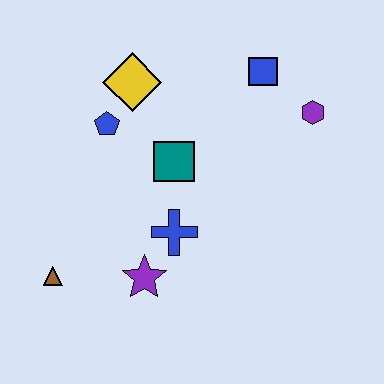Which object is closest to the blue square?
The purple hexagon is closest to the blue square.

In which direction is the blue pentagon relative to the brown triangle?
The blue pentagon is above the brown triangle.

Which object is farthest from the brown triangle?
The purple hexagon is farthest from the brown triangle.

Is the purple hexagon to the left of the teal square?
No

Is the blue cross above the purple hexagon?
No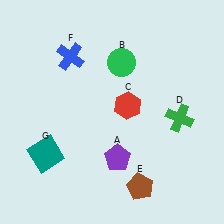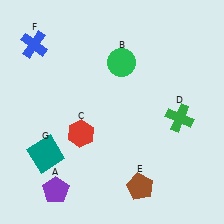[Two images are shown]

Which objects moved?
The objects that moved are: the purple pentagon (A), the red hexagon (C), the blue cross (F).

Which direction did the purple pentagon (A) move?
The purple pentagon (A) moved left.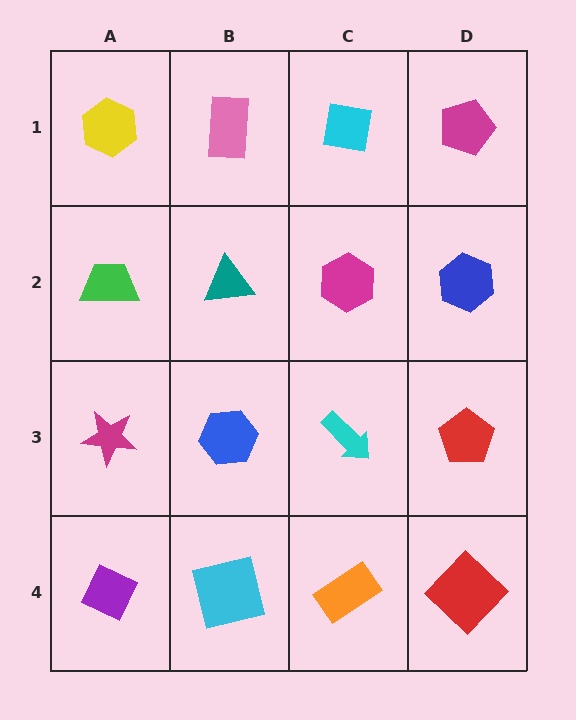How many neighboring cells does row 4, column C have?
3.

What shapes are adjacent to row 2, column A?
A yellow hexagon (row 1, column A), a magenta star (row 3, column A), a teal triangle (row 2, column B).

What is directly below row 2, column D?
A red pentagon.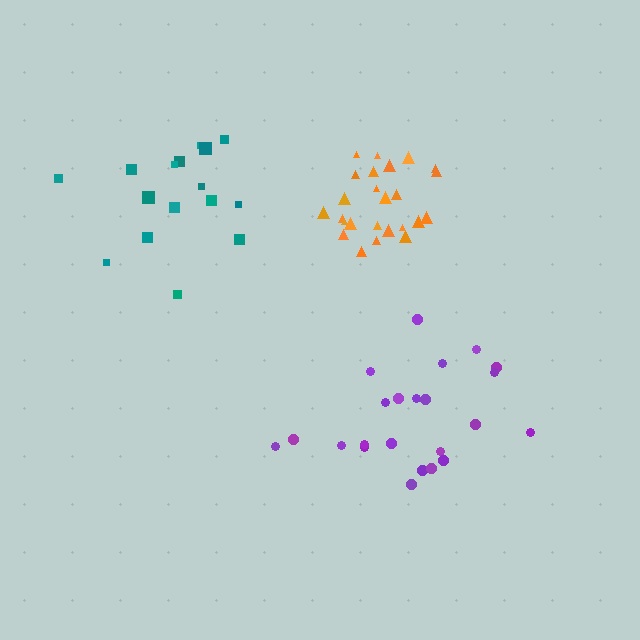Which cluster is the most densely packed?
Orange.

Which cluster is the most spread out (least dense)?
Teal.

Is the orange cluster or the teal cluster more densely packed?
Orange.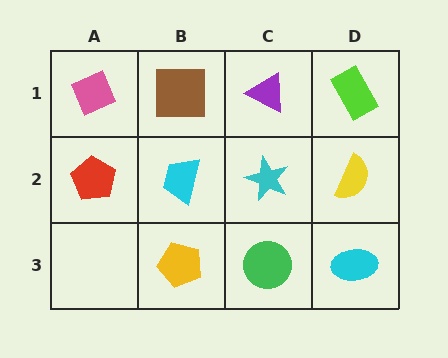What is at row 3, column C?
A green circle.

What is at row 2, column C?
A cyan star.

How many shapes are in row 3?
3 shapes.